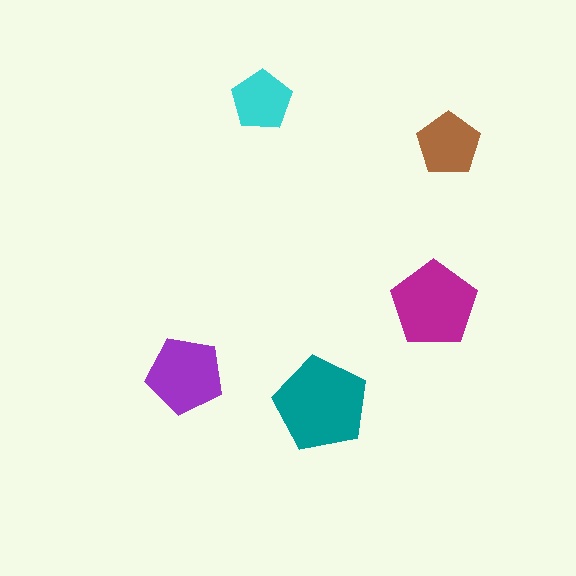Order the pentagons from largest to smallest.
the teal one, the magenta one, the purple one, the brown one, the cyan one.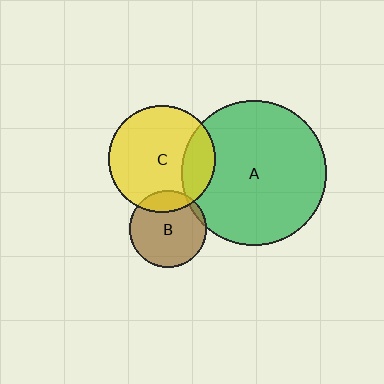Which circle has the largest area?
Circle A (green).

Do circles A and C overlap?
Yes.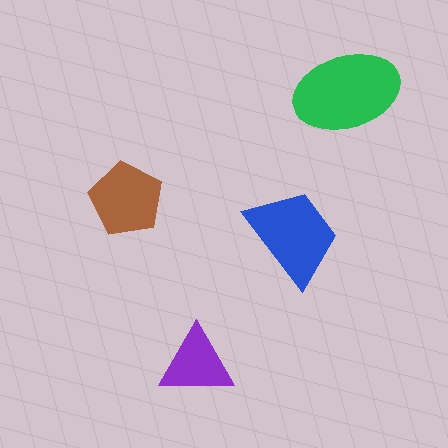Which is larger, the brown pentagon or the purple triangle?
The brown pentagon.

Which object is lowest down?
The purple triangle is bottommost.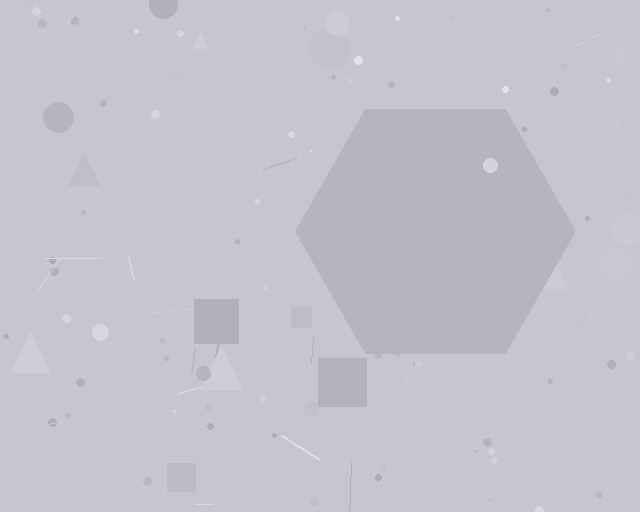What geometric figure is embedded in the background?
A hexagon is embedded in the background.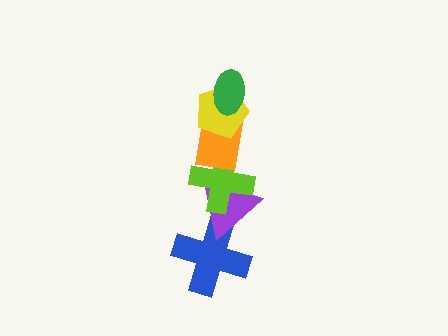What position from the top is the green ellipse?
The green ellipse is 1st from the top.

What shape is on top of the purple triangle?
The lime cross is on top of the purple triangle.